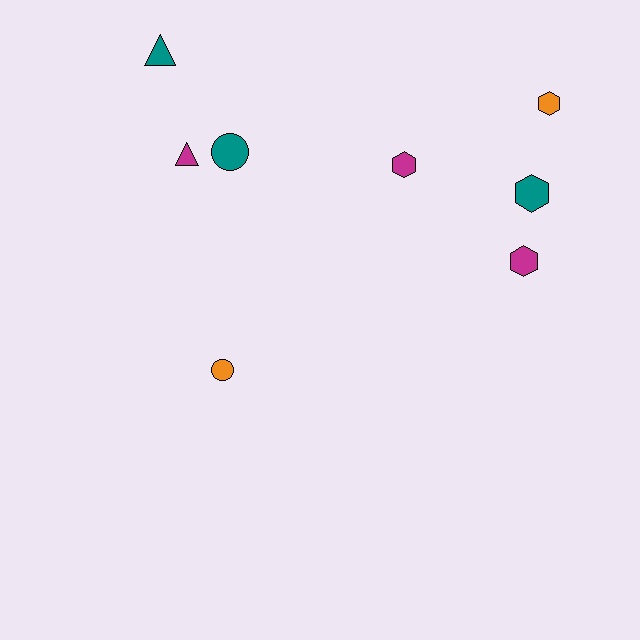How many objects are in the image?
There are 8 objects.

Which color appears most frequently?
Magenta, with 3 objects.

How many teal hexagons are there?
There is 1 teal hexagon.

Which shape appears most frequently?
Hexagon, with 4 objects.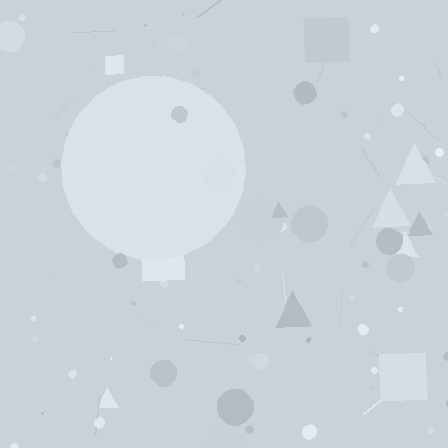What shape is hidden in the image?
A circle is hidden in the image.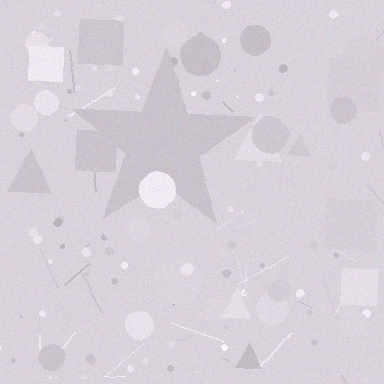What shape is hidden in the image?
A star is hidden in the image.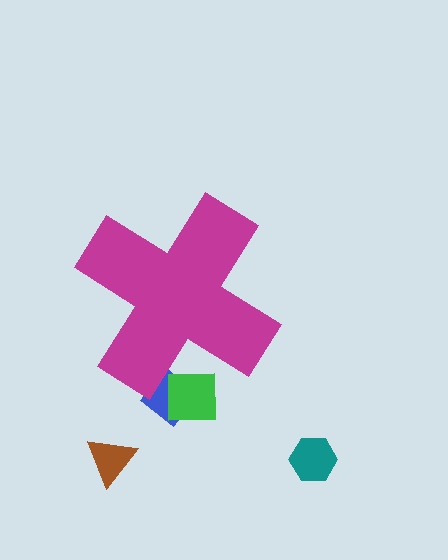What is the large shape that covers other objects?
A magenta cross.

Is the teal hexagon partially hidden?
No, the teal hexagon is fully visible.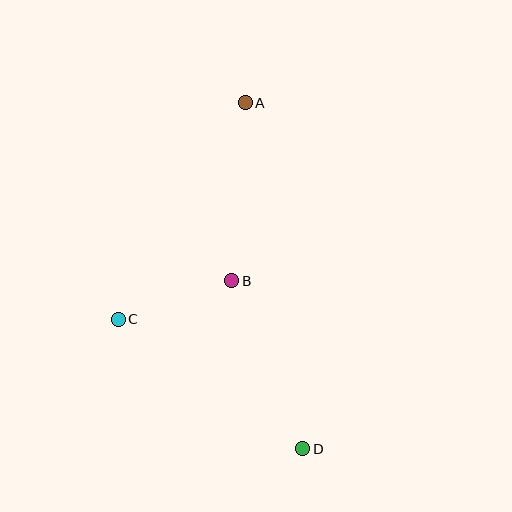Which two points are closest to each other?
Points B and C are closest to each other.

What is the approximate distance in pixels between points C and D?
The distance between C and D is approximately 225 pixels.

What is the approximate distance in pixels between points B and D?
The distance between B and D is approximately 182 pixels.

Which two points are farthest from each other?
Points A and D are farthest from each other.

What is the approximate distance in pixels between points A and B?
The distance between A and B is approximately 179 pixels.